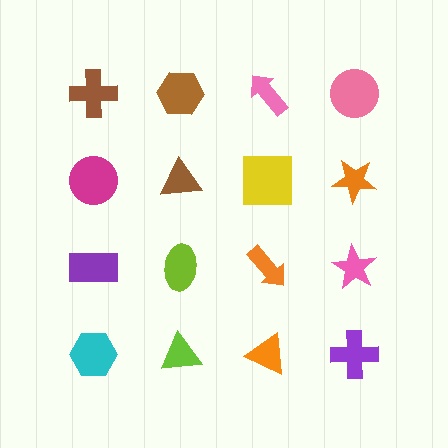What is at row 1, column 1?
A brown cross.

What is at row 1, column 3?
A pink arrow.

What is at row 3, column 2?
A lime ellipse.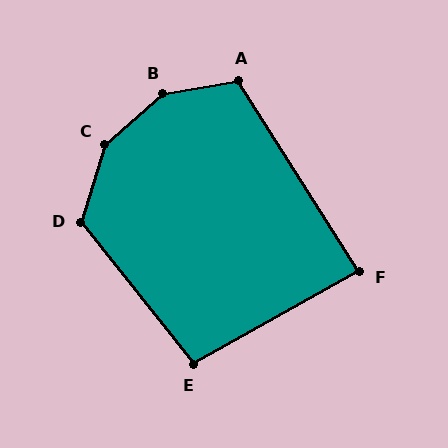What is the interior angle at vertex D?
Approximately 124 degrees (obtuse).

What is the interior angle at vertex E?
Approximately 99 degrees (obtuse).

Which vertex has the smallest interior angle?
F, at approximately 87 degrees.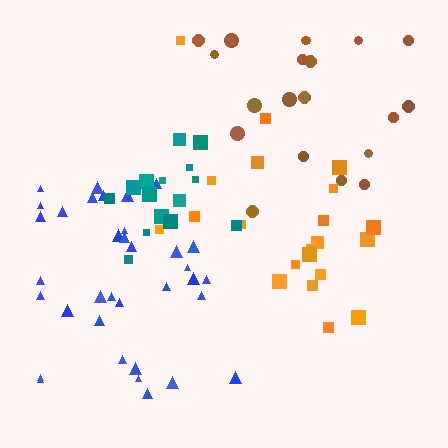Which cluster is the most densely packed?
Teal.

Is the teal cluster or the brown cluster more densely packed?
Teal.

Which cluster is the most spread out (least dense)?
Brown.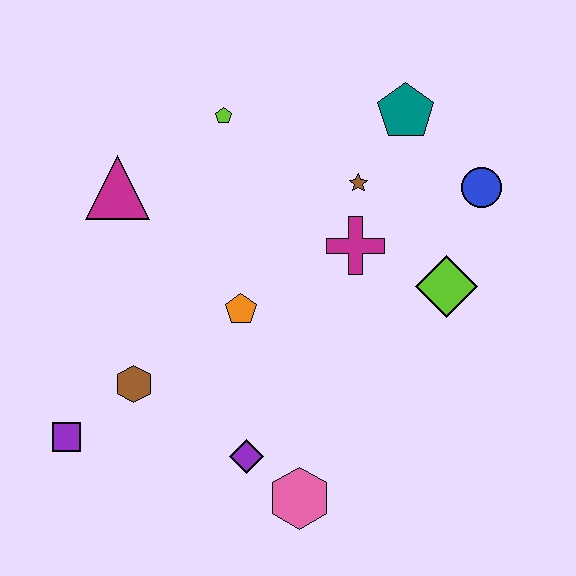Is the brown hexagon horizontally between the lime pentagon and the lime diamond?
No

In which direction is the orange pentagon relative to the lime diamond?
The orange pentagon is to the left of the lime diamond.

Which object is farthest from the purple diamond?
The teal pentagon is farthest from the purple diamond.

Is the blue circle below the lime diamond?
No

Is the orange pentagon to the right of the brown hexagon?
Yes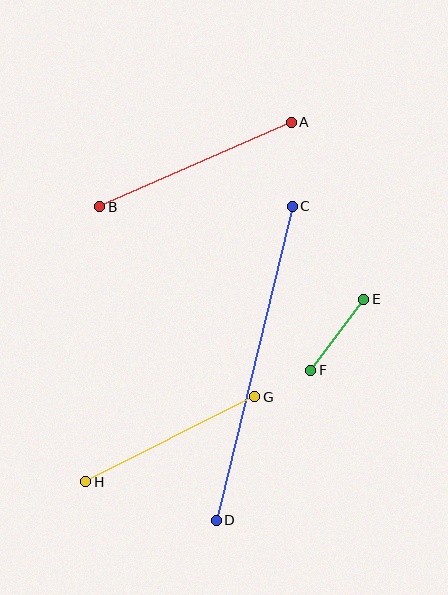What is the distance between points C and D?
The distance is approximately 323 pixels.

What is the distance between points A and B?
The distance is approximately 209 pixels.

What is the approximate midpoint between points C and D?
The midpoint is at approximately (254, 363) pixels.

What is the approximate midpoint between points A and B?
The midpoint is at approximately (195, 165) pixels.